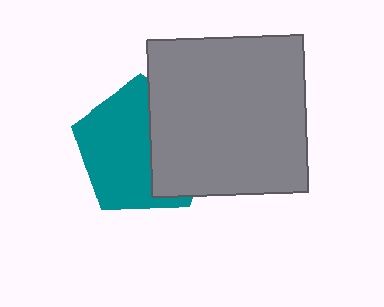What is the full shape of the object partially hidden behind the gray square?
The partially hidden object is a teal pentagon.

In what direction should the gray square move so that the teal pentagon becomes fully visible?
The gray square should move right. That is the shortest direction to clear the overlap and leave the teal pentagon fully visible.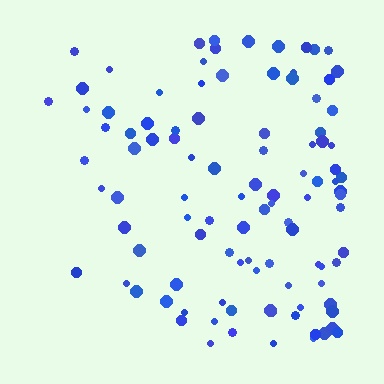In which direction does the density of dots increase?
From left to right, with the right side densest.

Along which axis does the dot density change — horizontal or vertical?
Horizontal.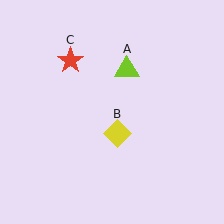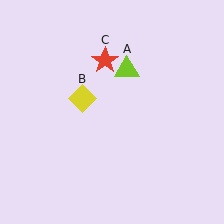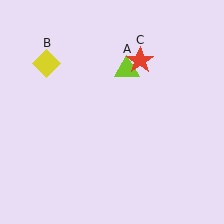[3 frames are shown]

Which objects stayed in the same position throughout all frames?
Lime triangle (object A) remained stationary.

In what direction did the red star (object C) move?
The red star (object C) moved right.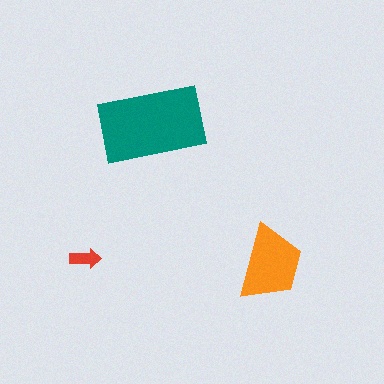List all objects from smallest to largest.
The red arrow, the orange trapezoid, the teal rectangle.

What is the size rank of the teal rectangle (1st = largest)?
1st.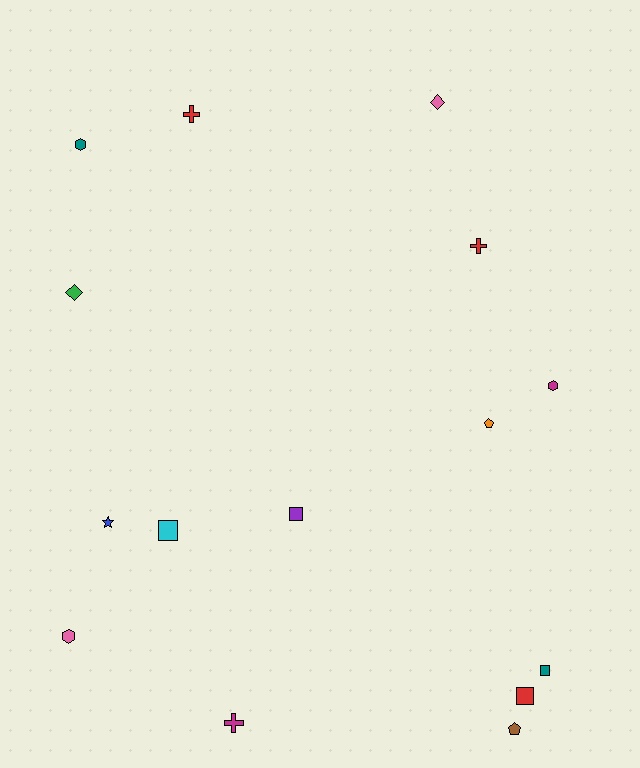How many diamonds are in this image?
There are 2 diamonds.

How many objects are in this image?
There are 15 objects.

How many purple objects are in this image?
There is 1 purple object.